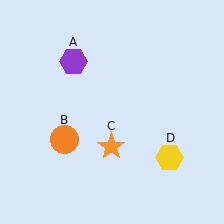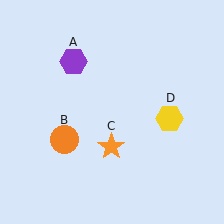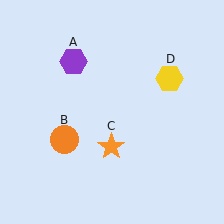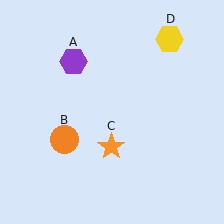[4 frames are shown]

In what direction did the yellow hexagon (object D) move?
The yellow hexagon (object D) moved up.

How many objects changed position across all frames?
1 object changed position: yellow hexagon (object D).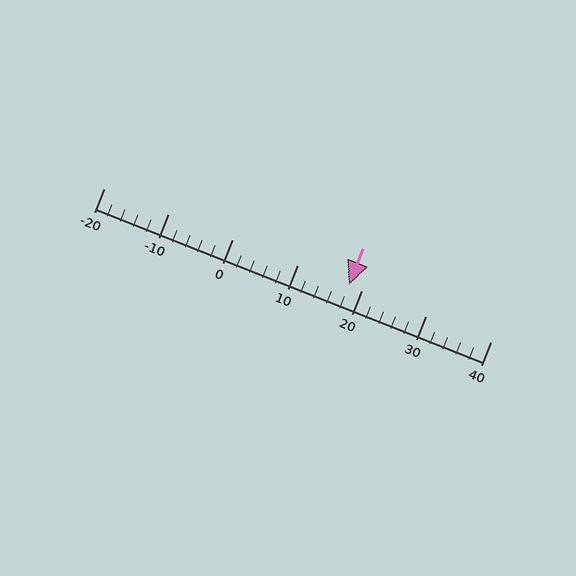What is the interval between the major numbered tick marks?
The major tick marks are spaced 10 units apart.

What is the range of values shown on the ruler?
The ruler shows values from -20 to 40.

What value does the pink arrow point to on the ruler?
The pink arrow points to approximately 18.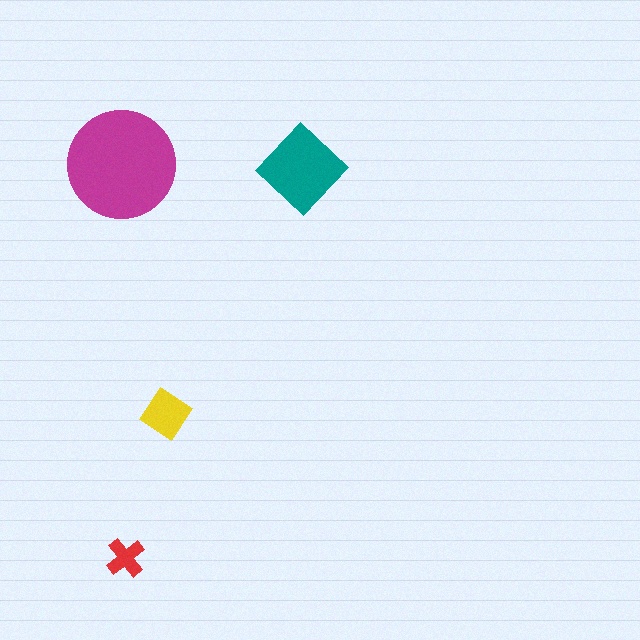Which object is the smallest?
The red cross.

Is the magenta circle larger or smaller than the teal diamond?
Larger.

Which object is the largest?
The magenta circle.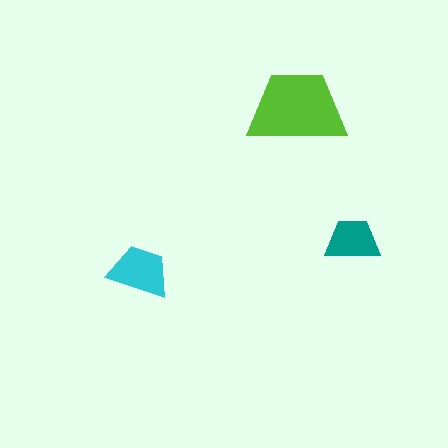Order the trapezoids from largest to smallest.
the lime one, the cyan one, the teal one.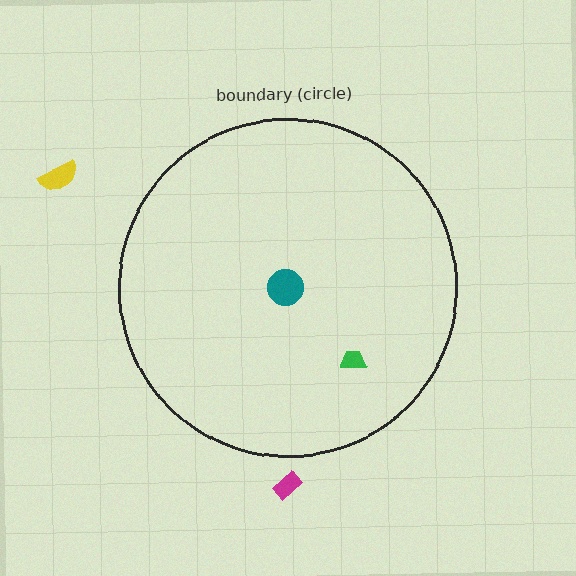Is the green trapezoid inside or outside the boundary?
Inside.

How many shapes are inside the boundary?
2 inside, 2 outside.